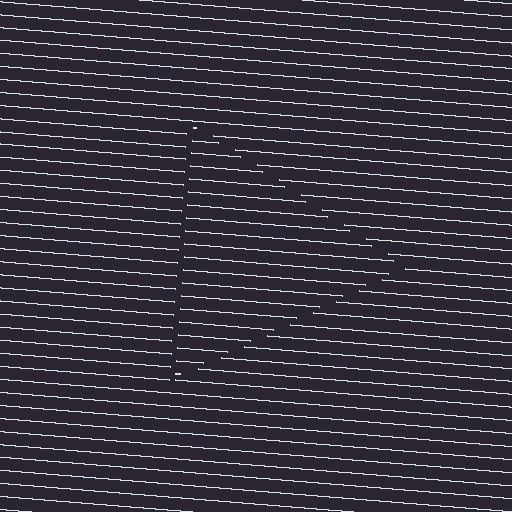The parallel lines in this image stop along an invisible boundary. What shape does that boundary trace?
An illusory triangle. The interior of the shape contains the same grating, shifted by half a period — the contour is defined by the phase discontinuity where line-ends from the inner and outer gratings abut.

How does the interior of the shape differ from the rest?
The interior of the shape contains the same grating, shifted by half a period — the contour is defined by the phase discontinuity where line-ends from the inner and outer gratings abut.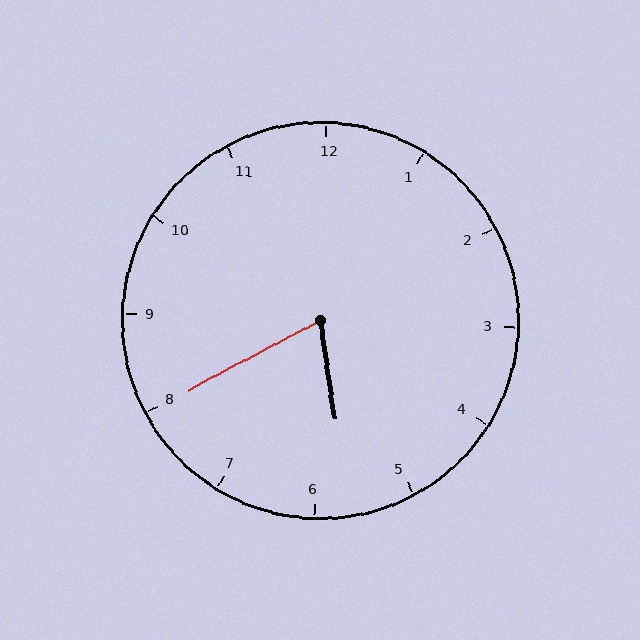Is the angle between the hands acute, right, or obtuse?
It is acute.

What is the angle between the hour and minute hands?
Approximately 70 degrees.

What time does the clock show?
5:40.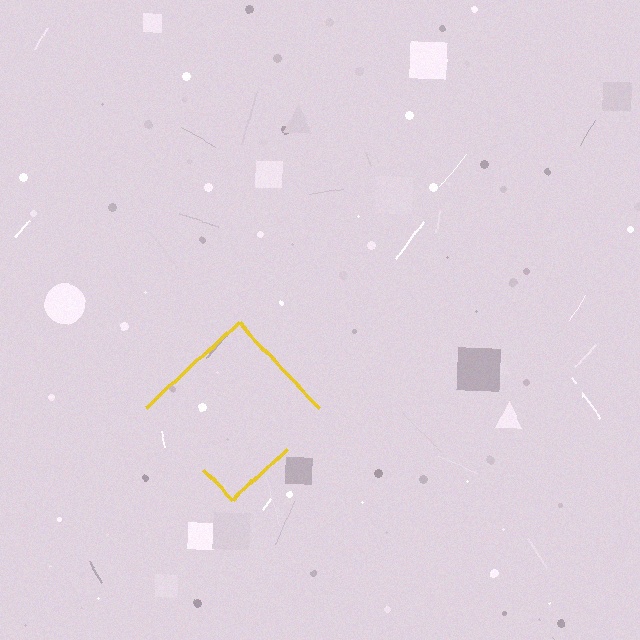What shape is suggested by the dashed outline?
The dashed outline suggests a diamond.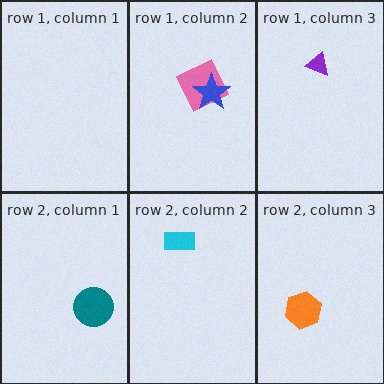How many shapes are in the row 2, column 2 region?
1.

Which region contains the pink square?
The row 1, column 2 region.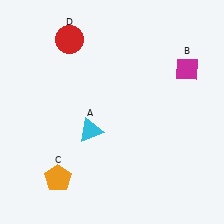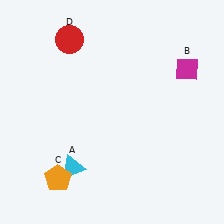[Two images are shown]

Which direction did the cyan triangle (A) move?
The cyan triangle (A) moved down.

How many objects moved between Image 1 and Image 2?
1 object moved between the two images.